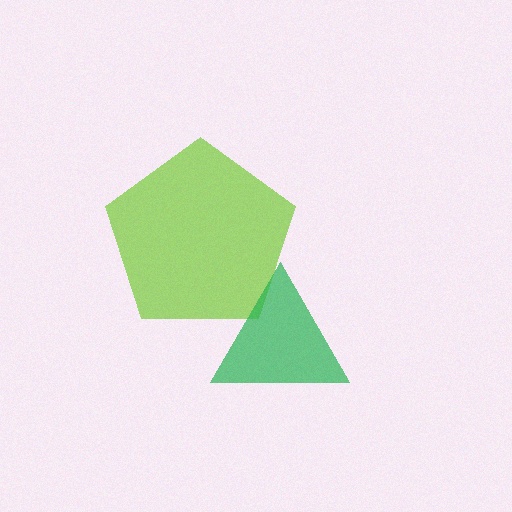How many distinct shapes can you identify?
There are 2 distinct shapes: a lime pentagon, a green triangle.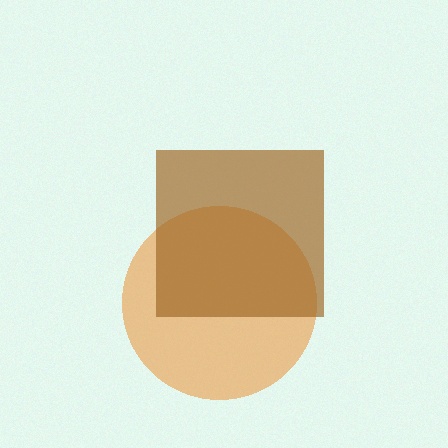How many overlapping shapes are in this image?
There are 2 overlapping shapes in the image.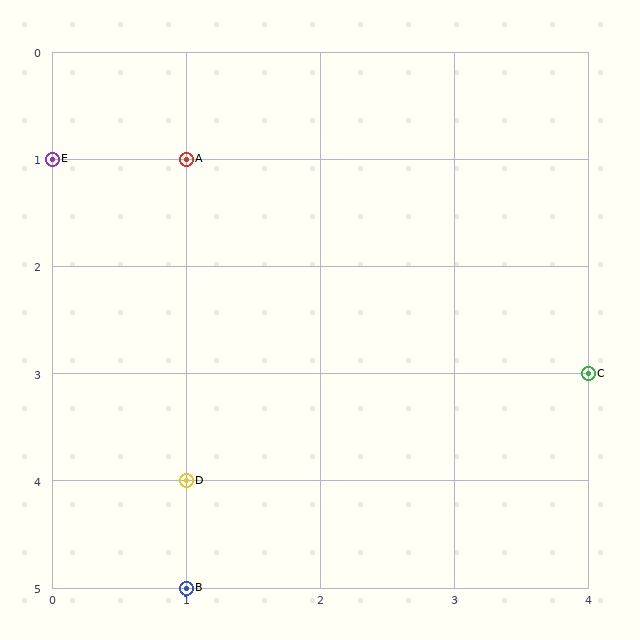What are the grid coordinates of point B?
Point B is at grid coordinates (1, 5).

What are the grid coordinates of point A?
Point A is at grid coordinates (1, 1).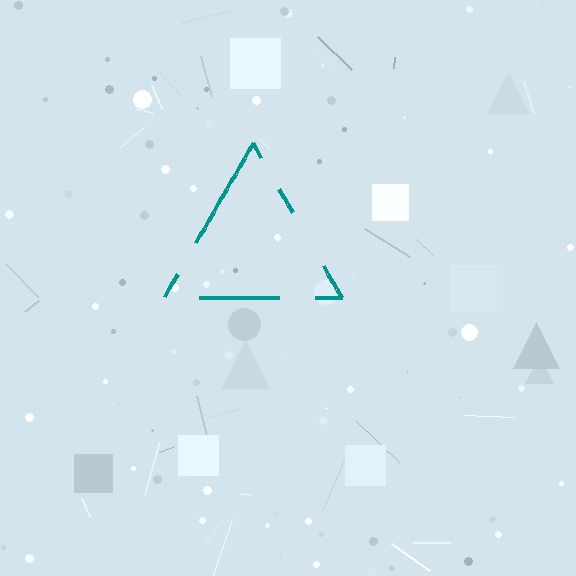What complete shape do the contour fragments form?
The contour fragments form a triangle.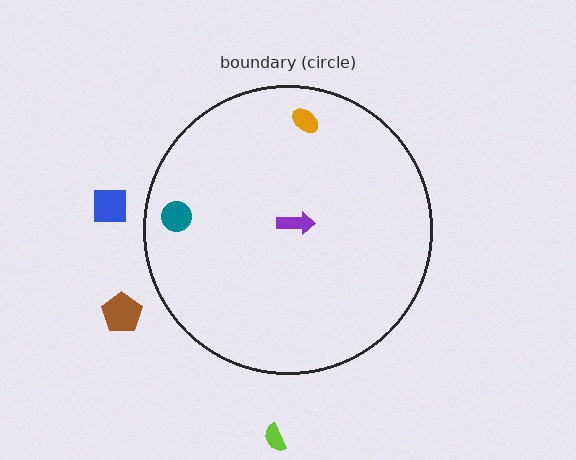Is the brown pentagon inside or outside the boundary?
Outside.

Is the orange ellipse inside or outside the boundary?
Inside.